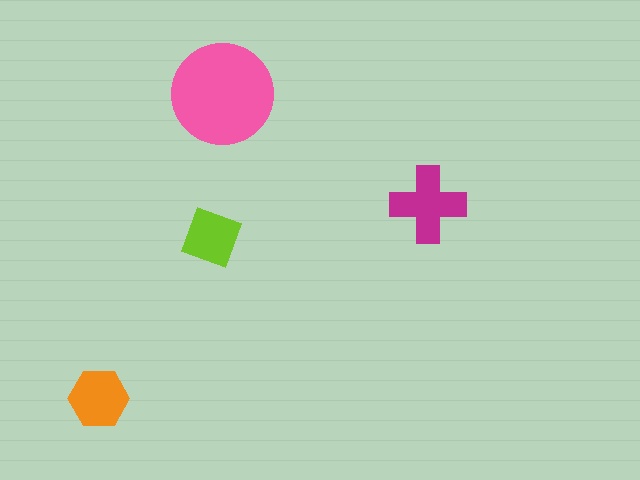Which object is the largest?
The pink circle.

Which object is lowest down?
The orange hexagon is bottommost.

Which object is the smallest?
The lime square.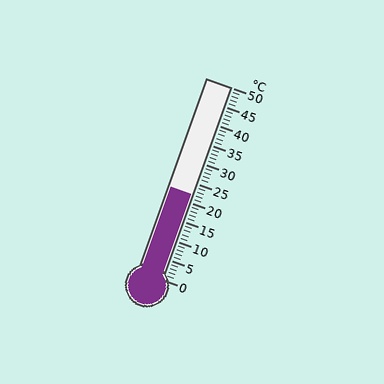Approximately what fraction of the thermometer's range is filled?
The thermometer is filled to approximately 45% of its range.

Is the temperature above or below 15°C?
The temperature is above 15°C.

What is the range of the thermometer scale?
The thermometer scale ranges from 0°C to 50°C.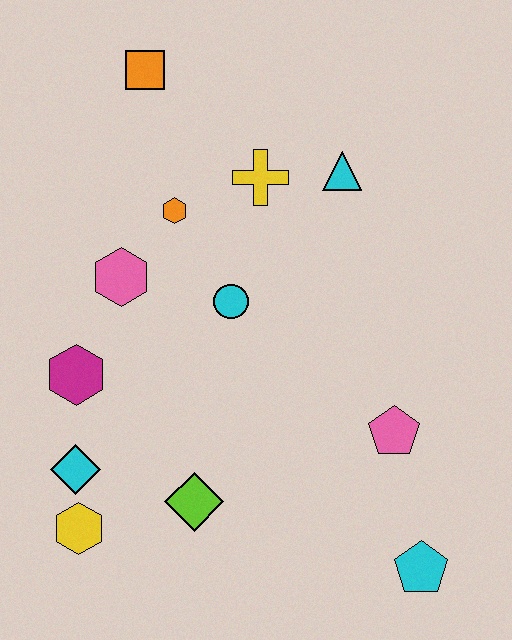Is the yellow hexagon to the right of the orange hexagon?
No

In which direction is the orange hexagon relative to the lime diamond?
The orange hexagon is above the lime diamond.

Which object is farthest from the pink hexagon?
The cyan pentagon is farthest from the pink hexagon.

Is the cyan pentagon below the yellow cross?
Yes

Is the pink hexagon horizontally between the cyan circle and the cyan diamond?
Yes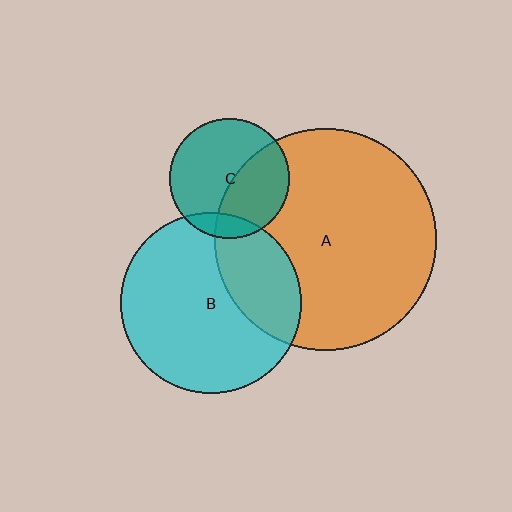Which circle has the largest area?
Circle A (orange).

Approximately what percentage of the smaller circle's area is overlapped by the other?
Approximately 30%.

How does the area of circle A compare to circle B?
Approximately 1.5 times.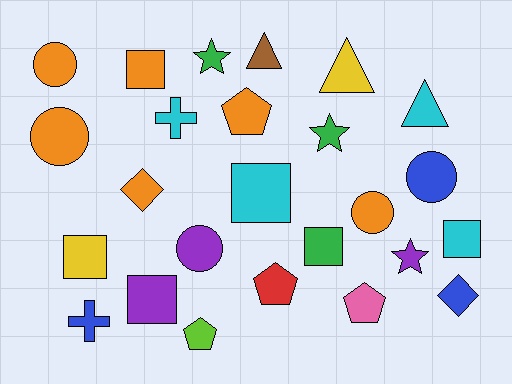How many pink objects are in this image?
There is 1 pink object.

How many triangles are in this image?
There are 3 triangles.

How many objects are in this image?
There are 25 objects.